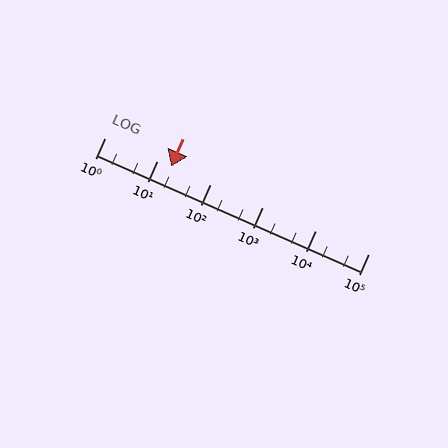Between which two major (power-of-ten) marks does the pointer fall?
The pointer is between 10 and 100.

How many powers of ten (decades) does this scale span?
The scale spans 5 decades, from 1 to 100000.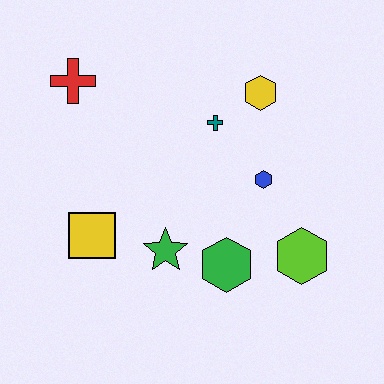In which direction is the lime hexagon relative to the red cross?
The lime hexagon is to the right of the red cross.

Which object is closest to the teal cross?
The yellow hexagon is closest to the teal cross.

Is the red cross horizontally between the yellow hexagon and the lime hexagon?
No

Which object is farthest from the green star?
The red cross is farthest from the green star.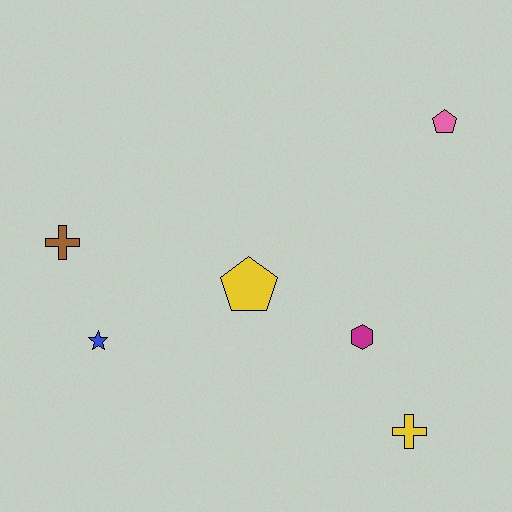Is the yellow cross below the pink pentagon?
Yes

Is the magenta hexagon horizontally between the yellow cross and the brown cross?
Yes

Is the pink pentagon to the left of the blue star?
No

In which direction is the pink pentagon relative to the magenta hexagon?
The pink pentagon is above the magenta hexagon.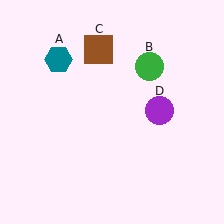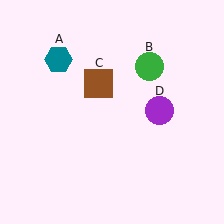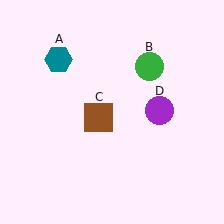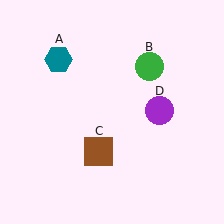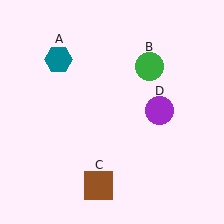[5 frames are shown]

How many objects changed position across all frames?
1 object changed position: brown square (object C).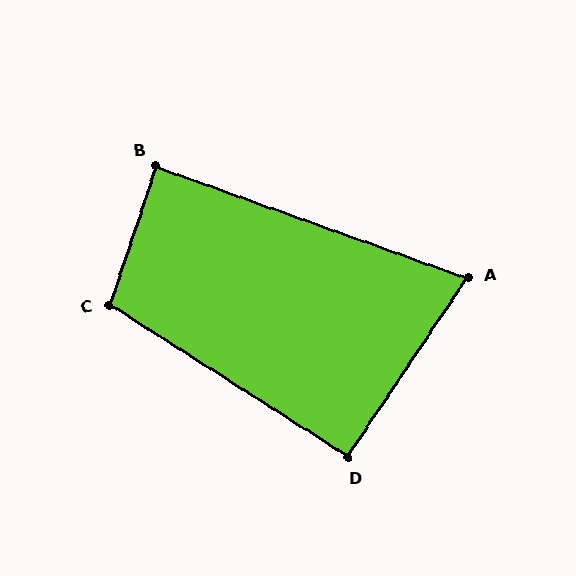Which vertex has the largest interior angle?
C, at approximately 104 degrees.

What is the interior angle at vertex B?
Approximately 89 degrees (approximately right).